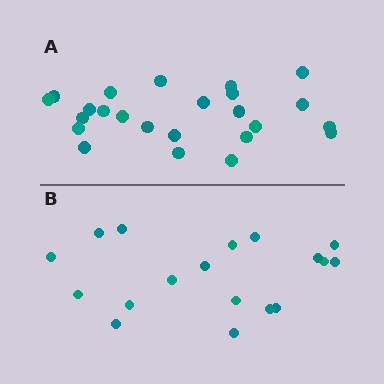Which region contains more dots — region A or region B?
Region A (the top region) has more dots.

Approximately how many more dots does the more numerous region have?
Region A has about 6 more dots than region B.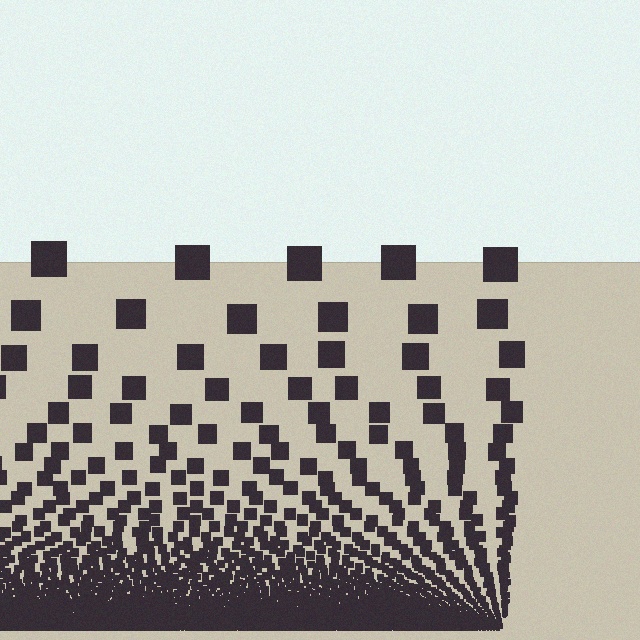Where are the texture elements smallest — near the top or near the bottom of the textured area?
Near the bottom.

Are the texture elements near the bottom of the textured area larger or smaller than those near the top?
Smaller. The gradient is inverted — elements near the bottom are smaller and denser.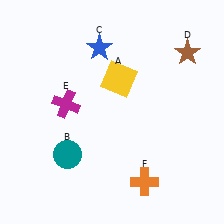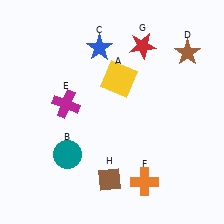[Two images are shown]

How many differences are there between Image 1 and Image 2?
There are 2 differences between the two images.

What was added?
A red star (G), a brown diamond (H) were added in Image 2.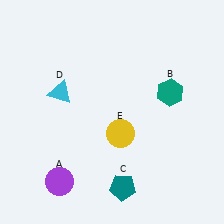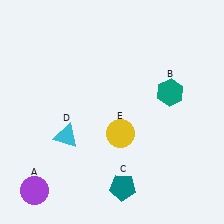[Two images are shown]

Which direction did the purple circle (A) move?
The purple circle (A) moved left.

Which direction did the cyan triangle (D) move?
The cyan triangle (D) moved down.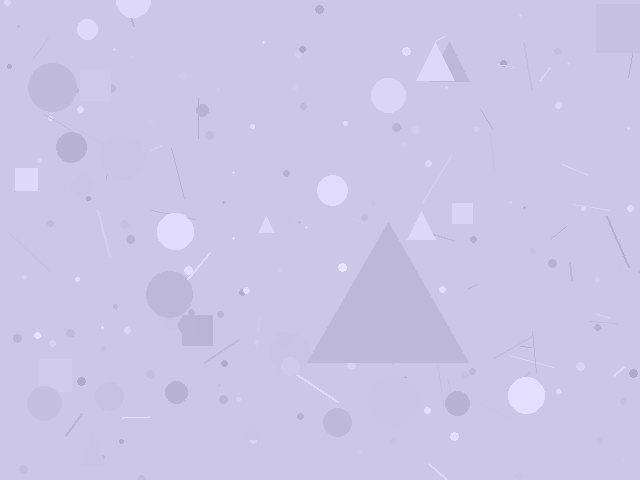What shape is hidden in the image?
A triangle is hidden in the image.